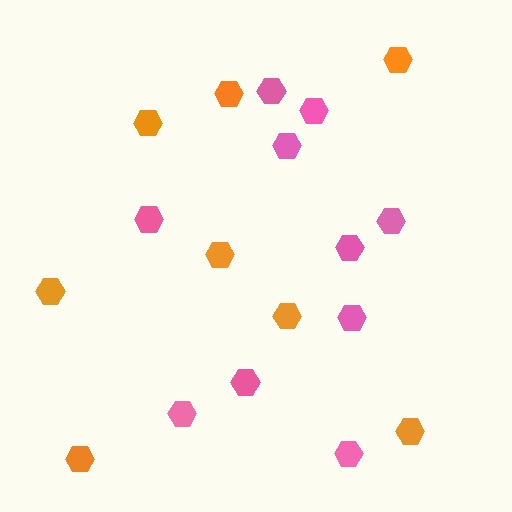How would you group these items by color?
There are 2 groups: one group of pink hexagons (10) and one group of orange hexagons (8).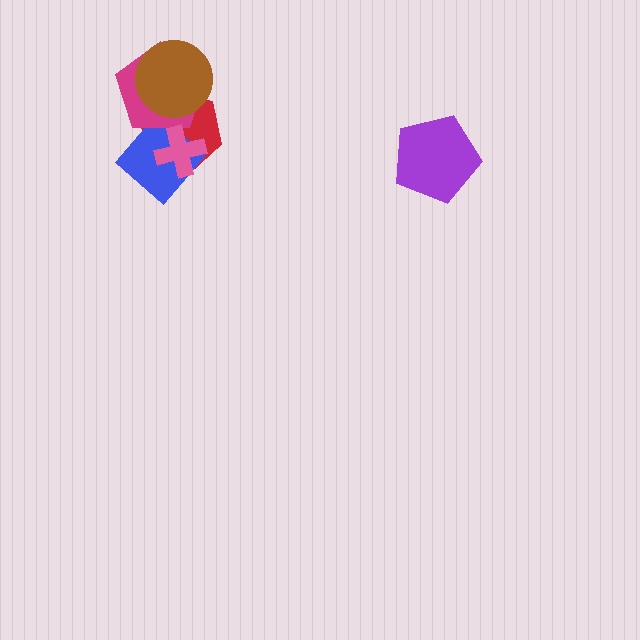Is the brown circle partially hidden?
No, no other shape covers it.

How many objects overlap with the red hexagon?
4 objects overlap with the red hexagon.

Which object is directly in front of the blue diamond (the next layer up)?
The magenta pentagon is directly in front of the blue diamond.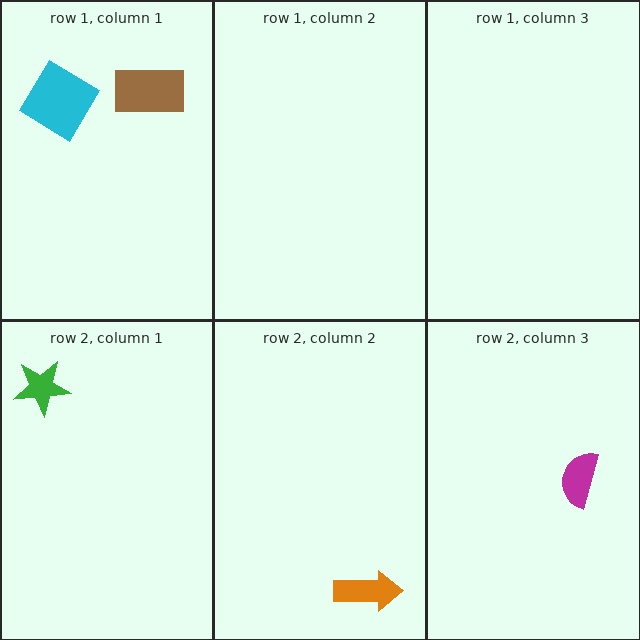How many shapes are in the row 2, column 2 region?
1.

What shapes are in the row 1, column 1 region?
The cyan diamond, the brown rectangle.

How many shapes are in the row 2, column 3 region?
1.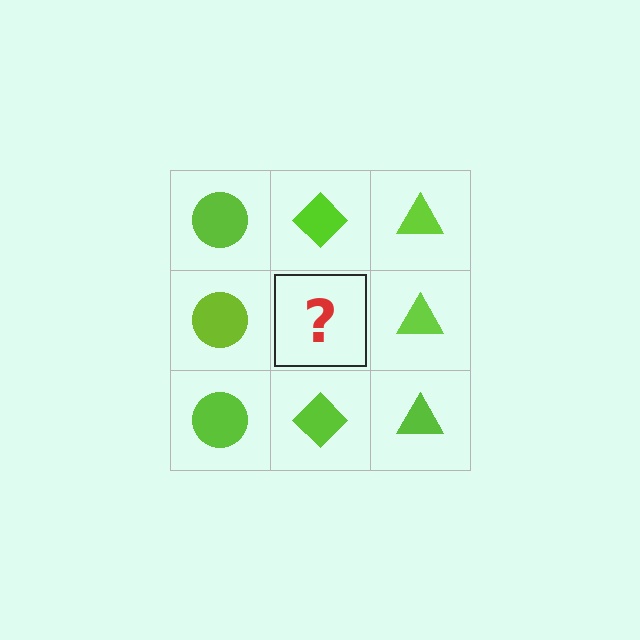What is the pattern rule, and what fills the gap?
The rule is that each column has a consistent shape. The gap should be filled with a lime diamond.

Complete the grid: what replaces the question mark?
The question mark should be replaced with a lime diamond.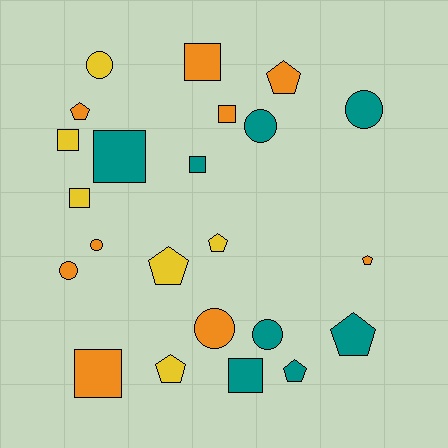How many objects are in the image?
There are 23 objects.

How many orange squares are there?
There are 3 orange squares.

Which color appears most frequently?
Orange, with 9 objects.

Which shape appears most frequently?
Pentagon, with 8 objects.